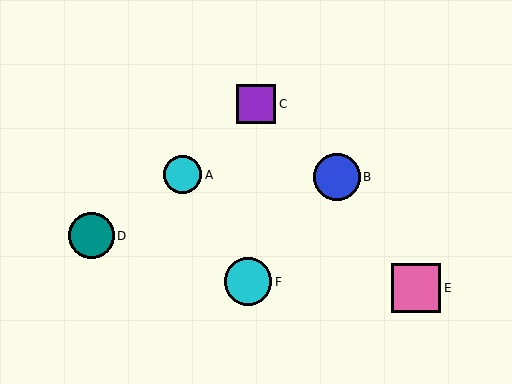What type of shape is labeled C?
Shape C is a purple square.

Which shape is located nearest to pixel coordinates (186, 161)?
The cyan circle (labeled A) at (183, 175) is nearest to that location.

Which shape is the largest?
The pink square (labeled E) is the largest.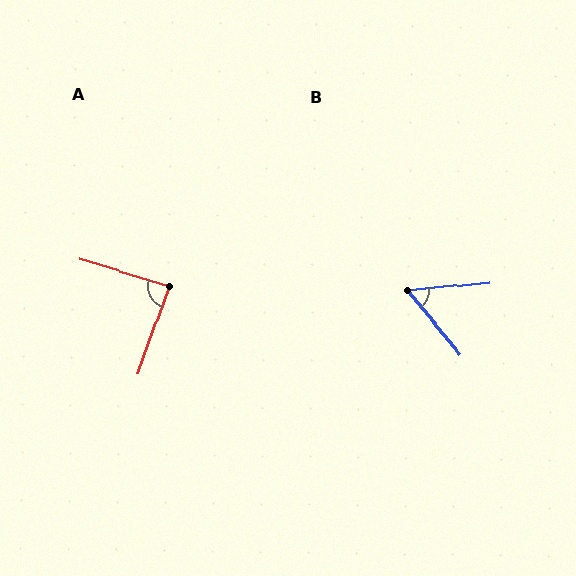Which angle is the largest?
A, at approximately 87 degrees.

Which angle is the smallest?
B, at approximately 56 degrees.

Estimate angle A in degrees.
Approximately 87 degrees.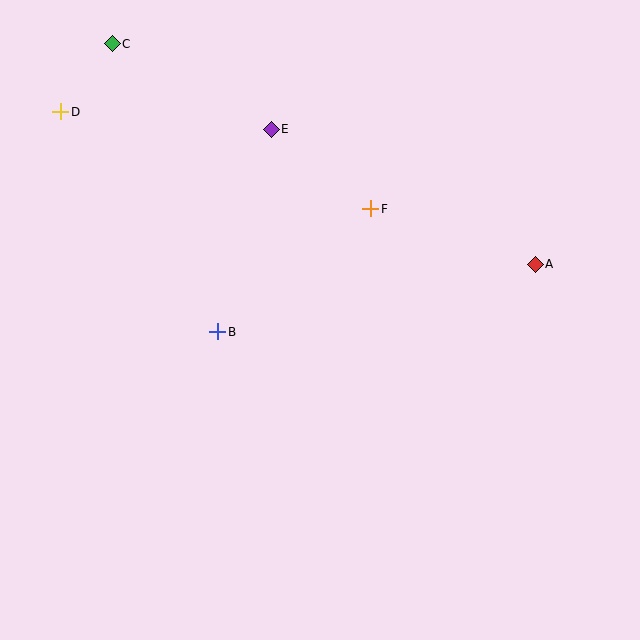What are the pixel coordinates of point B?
Point B is at (218, 332).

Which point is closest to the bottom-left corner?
Point B is closest to the bottom-left corner.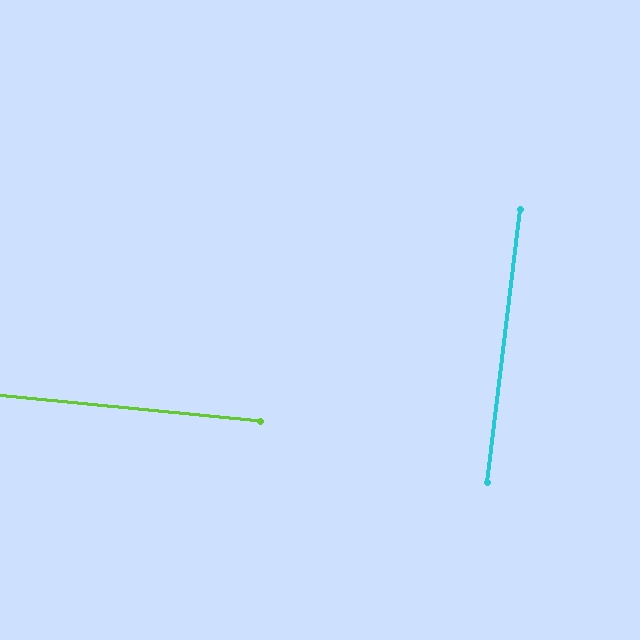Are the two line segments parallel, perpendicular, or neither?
Perpendicular — they meet at approximately 88°.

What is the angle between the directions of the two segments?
Approximately 88 degrees.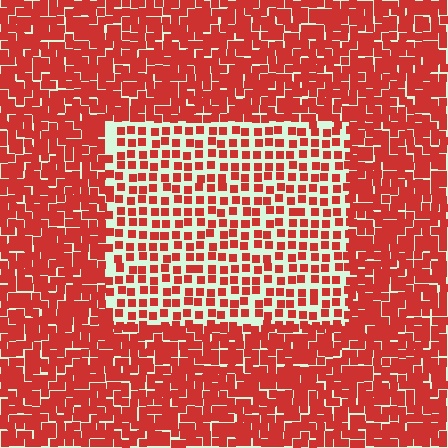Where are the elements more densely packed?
The elements are more densely packed outside the rectangle boundary.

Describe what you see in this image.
The image contains small red elements arranged at two different densities. A rectangle-shaped region is visible where the elements are less densely packed than the surrounding area.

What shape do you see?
I see a rectangle.